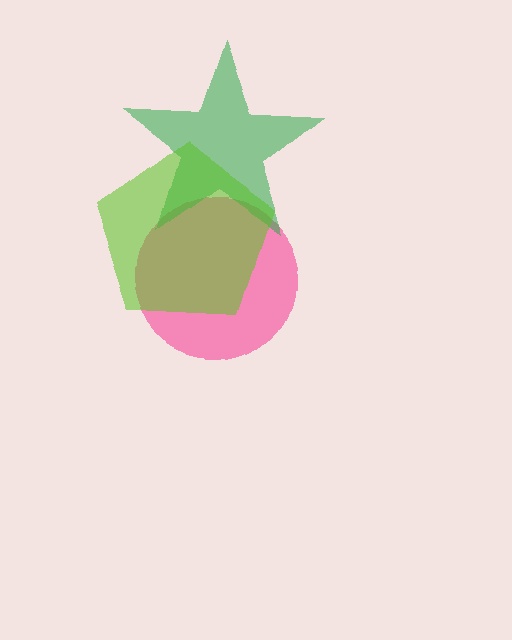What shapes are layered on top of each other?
The layered shapes are: a pink circle, a green star, a lime pentagon.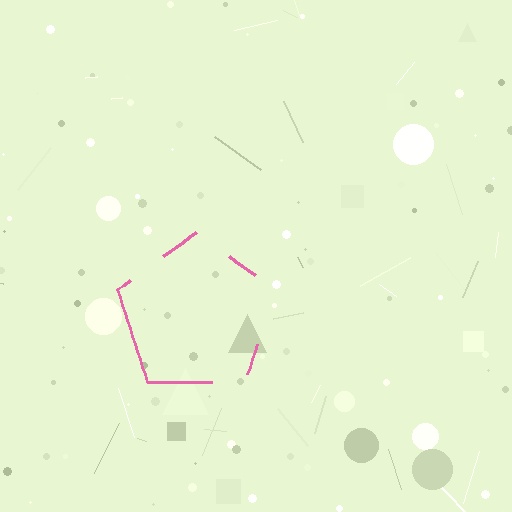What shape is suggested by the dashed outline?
The dashed outline suggests a pentagon.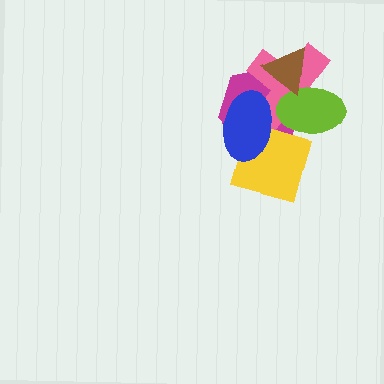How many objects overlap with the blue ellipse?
3 objects overlap with the blue ellipse.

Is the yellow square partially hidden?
Yes, it is partially covered by another shape.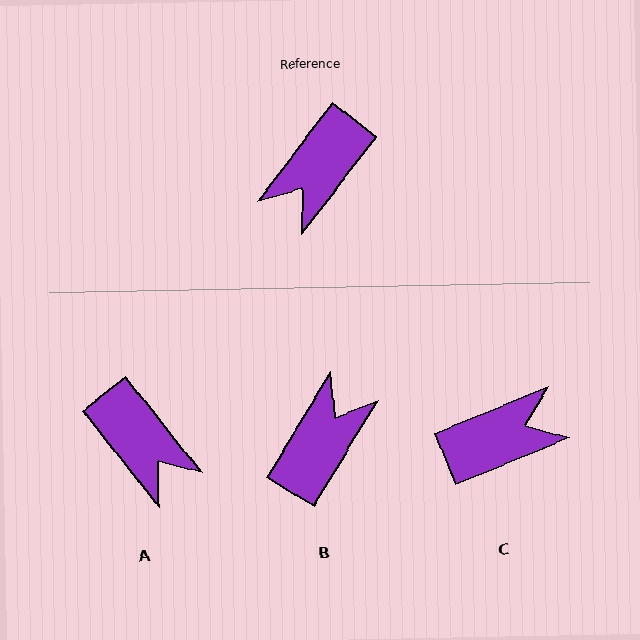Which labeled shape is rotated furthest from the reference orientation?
B, about 174 degrees away.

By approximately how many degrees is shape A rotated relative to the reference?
Approximately 76 degrees counter-clockwise.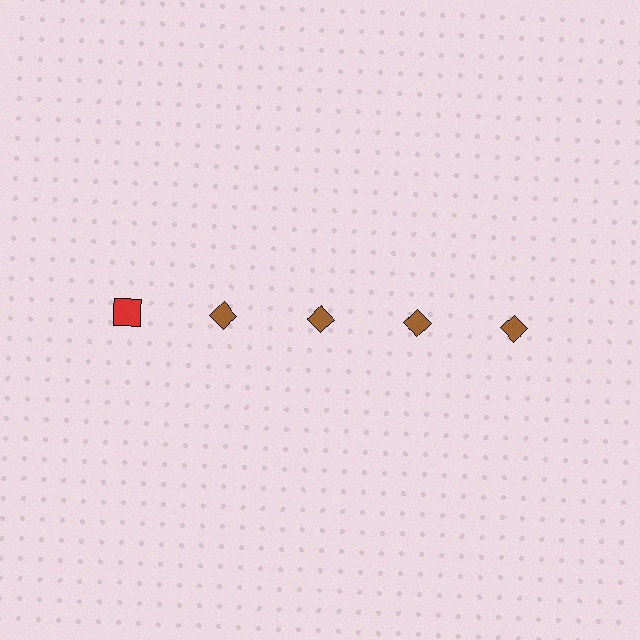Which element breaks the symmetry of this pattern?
The red square in the top row, leftmost column breaks the symmetry. All other shapes are brown diamonds.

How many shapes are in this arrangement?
There are 5 shapes arranged in a grid pattern.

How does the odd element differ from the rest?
It differs in both color (red instead of brown) and shape (square instead of diamond).